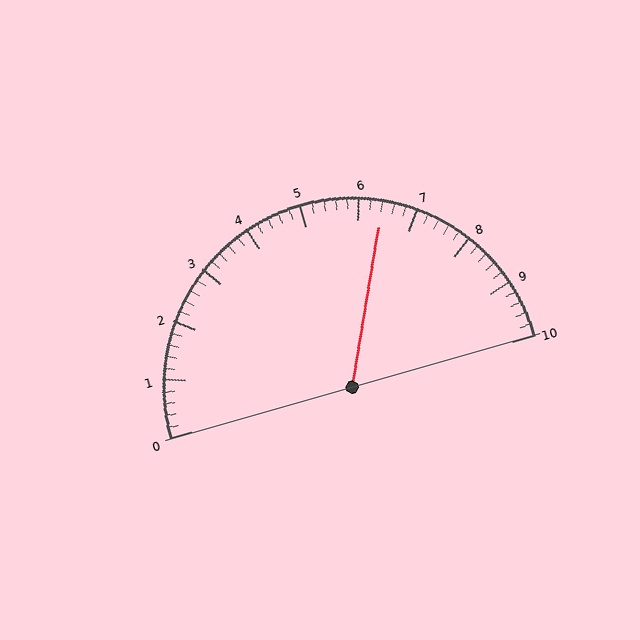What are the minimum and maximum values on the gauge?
The gauge ranges from 0 to 10.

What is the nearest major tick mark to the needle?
The nearest major tick mark is 6.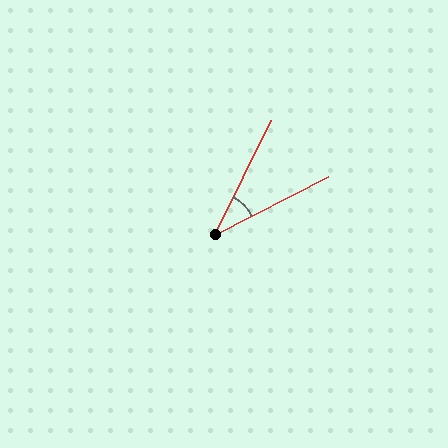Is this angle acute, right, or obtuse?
It is acute.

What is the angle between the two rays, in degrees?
Approximately 36 degrees.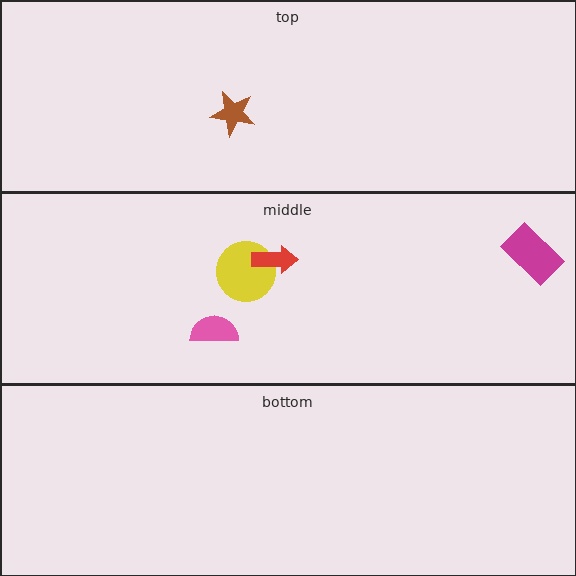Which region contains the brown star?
The top region.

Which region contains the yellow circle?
The middle region.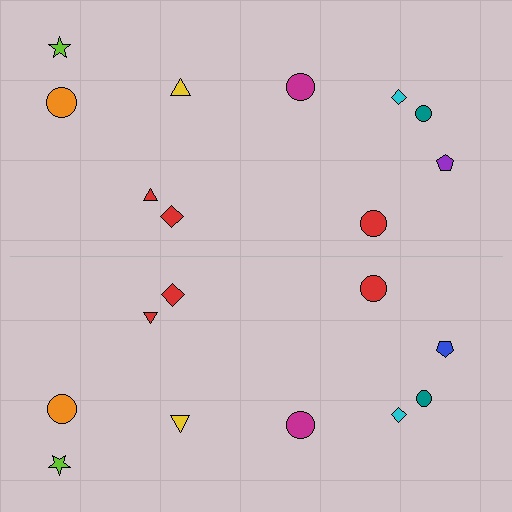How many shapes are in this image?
There are 20 shapes in this image.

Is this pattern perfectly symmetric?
No, the pattern is not perfectly symmetric. The blue pentagon on the bottom side breaks the symmetry — its mirror counterpart is purple.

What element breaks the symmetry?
The blue pentagon on the bottom side breaks the symmetry — its mirror counterpart is purple.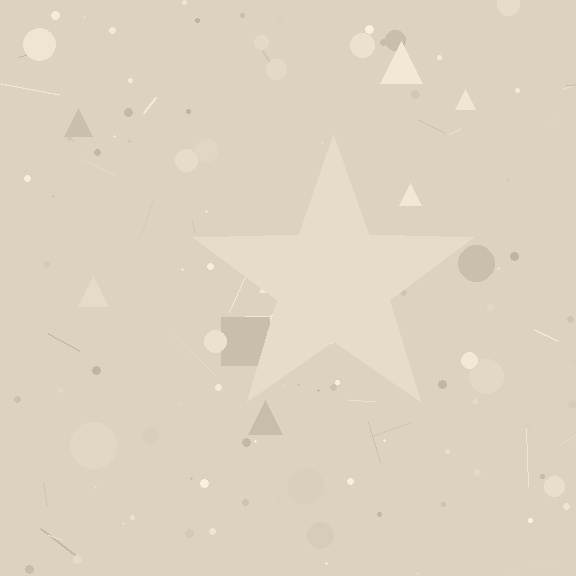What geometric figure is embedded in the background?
A star is embedded in the background.